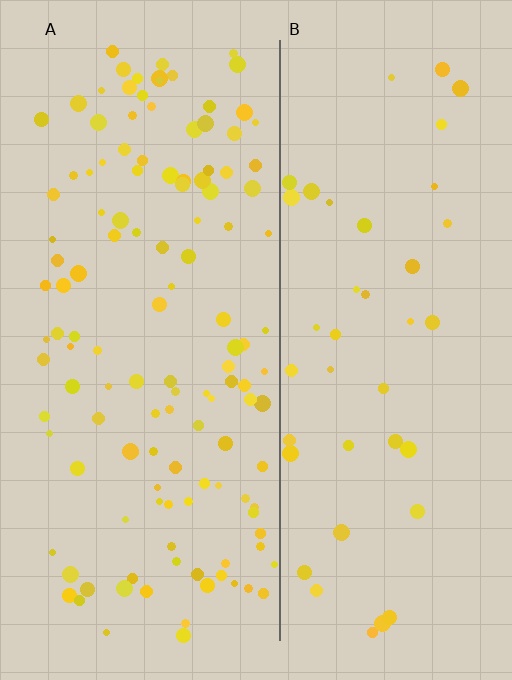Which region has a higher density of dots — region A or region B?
A (the left).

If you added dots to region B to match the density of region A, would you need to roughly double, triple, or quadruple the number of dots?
Approximately triple.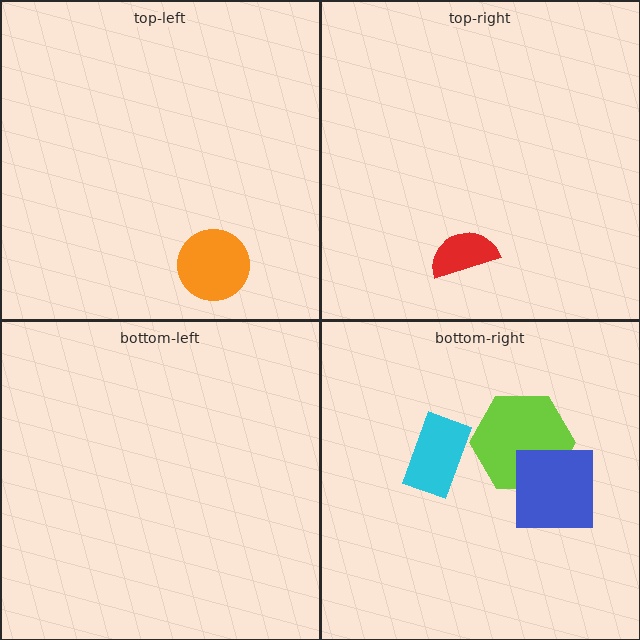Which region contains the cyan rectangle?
The bottom-right region.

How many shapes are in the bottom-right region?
3.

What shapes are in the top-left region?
The orange circle.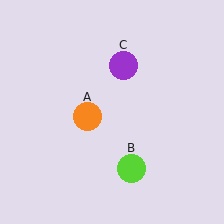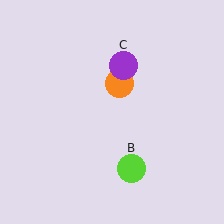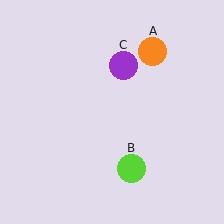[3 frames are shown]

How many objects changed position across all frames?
1 object changed position: orange circle (object A).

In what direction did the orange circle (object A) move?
The orange circle (object A) moved up and to the right.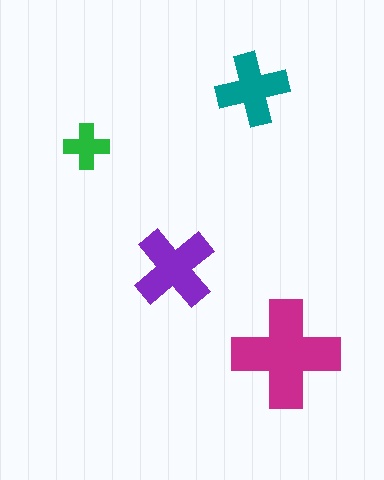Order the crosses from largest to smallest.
the magenta one, the purple one, the teal one, the green one.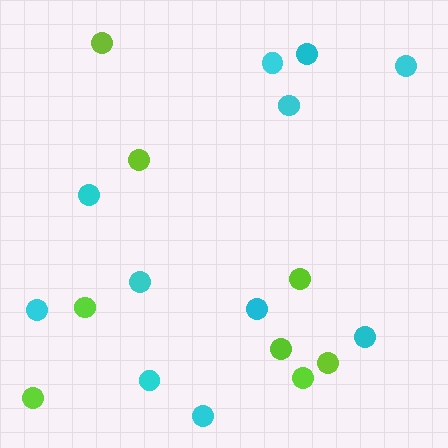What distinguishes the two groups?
There are 2 groups: one group of cyan circles (11) and one group of lime circles (8).